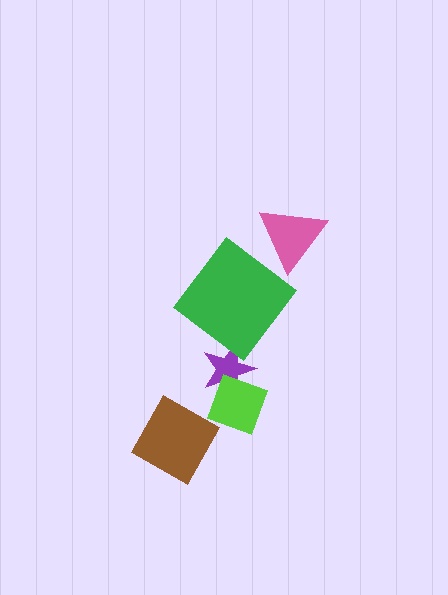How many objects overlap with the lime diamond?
1 object overlaps with the lime diamond.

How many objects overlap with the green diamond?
0 objects overlap with the green diamond.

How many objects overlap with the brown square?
0 objects overlap with the brown square.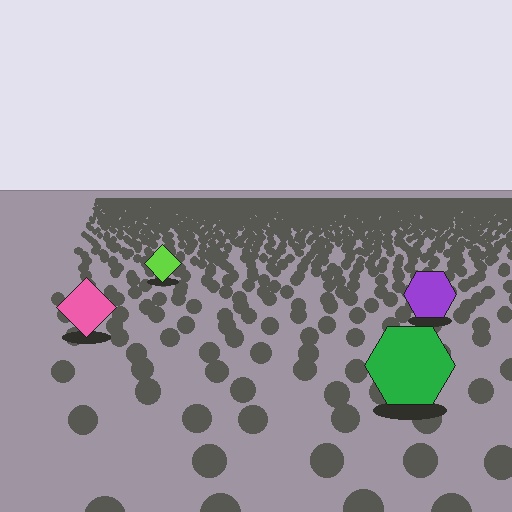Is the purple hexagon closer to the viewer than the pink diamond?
No. The pink diamond is closer — you can tell from the texture gradient: the ground texture is coarser near it.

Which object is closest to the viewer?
The green hexagon is closest. The texture marks near it are larger and more spread out.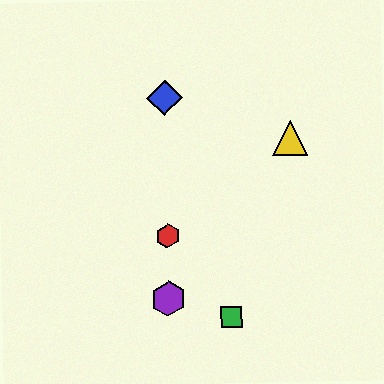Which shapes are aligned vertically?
The red hexagon, the blue diamond, the purple hexagon are aligned vertically.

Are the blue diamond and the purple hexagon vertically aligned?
Yes, both are at x≈165.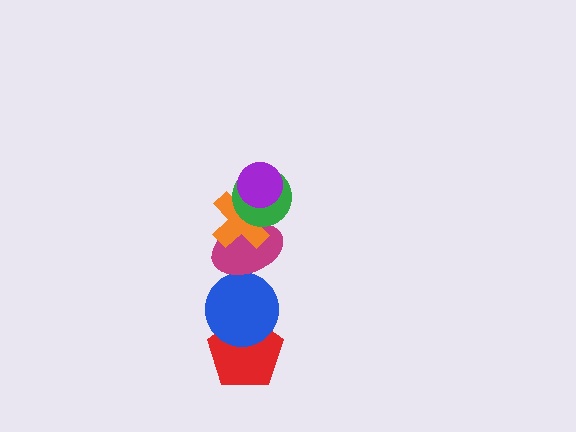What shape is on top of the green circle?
The purple circle is on top of the green circle.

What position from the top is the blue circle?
The blue circle is 5th from the top.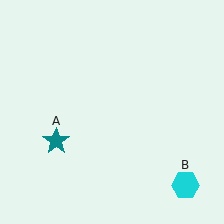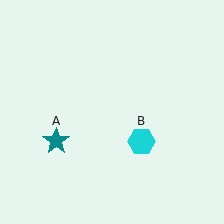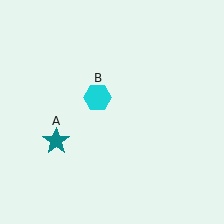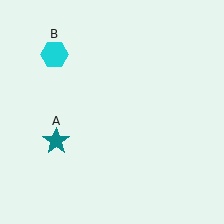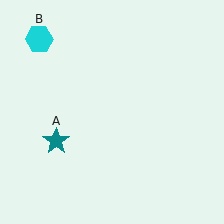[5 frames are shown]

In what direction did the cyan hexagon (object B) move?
The cyan hexagon (object B) moved up and to the left.